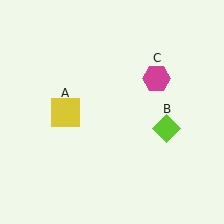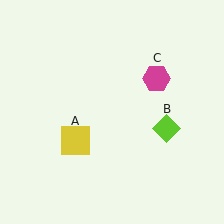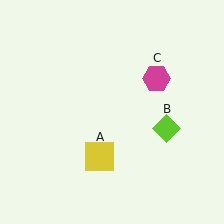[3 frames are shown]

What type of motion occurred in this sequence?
The yellow square (object A) rotated counterclockwise around the center of the scene.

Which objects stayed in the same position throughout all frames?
Lime diamond (object B) and magenta hexagon (object C) remained stationary.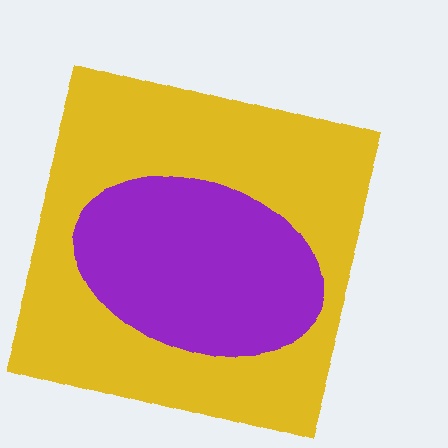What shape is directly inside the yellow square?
The purple ellipse.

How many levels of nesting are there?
2.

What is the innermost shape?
The purple ellipse.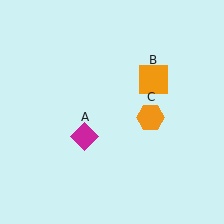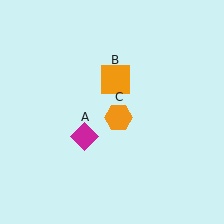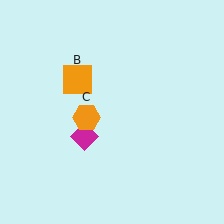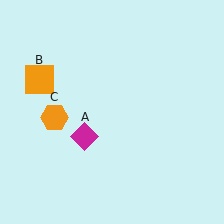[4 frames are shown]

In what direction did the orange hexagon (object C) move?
The orange hexagon (object C) moved left.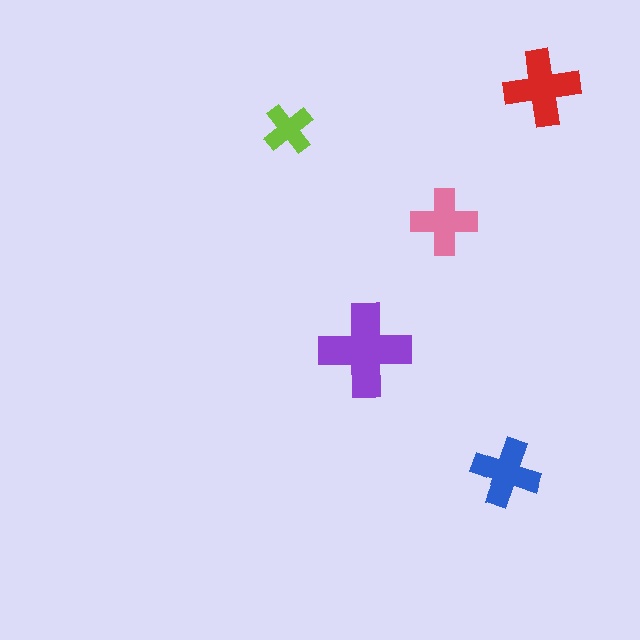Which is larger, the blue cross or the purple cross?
The purple one.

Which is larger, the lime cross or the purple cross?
The purple one.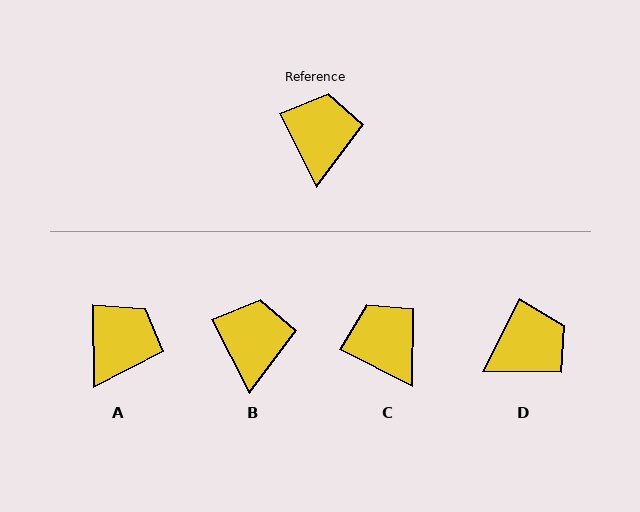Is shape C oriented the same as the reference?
No, it is off by about 36 degrees.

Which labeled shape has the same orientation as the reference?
B.